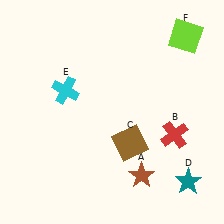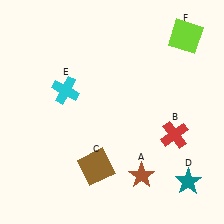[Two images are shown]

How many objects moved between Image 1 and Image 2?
1 object moved between the two images.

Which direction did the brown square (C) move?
The brown square (C) moved left.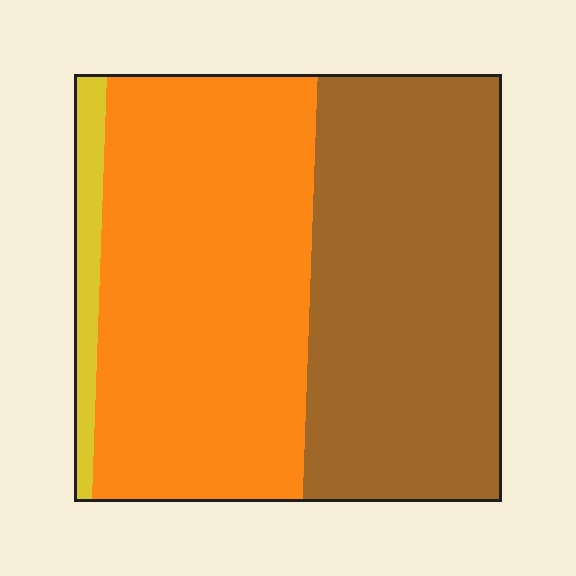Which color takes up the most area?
Orange, at roughly 50%.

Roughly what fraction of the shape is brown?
Brown covers about 45% of the shape.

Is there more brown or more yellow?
Brown.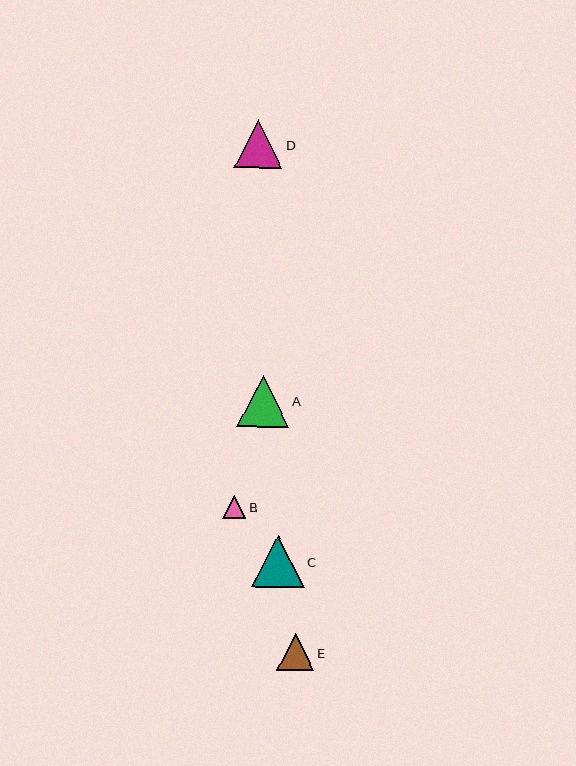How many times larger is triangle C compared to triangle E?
Triangle C is approximately 1.4 times the size of triangle E.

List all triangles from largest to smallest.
From largest to smallest: C, A, D, E, B.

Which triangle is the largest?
Triangle C is the largest with a size of approximately 53 pixels.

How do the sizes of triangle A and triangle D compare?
Triangle A and triangle D are approximately the same size.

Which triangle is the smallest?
Triangle B is the smallest with a size of approximately 23 pixels.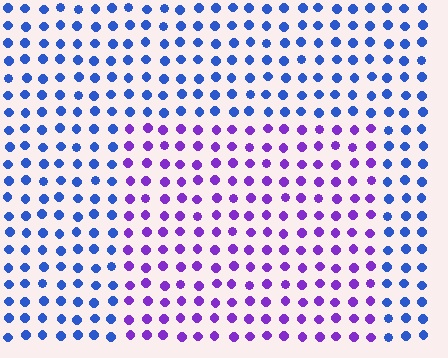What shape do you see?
I see a rectangle.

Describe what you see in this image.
The image is filled with small blue elements in a uniform arrangement. A rectangle-shaped region is visible where the elements are tinted to a slightly different hue, forming a subtle color boundary.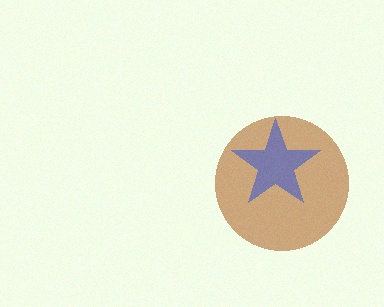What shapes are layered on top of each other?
The layered shapes are: a brown circle, a blue star.